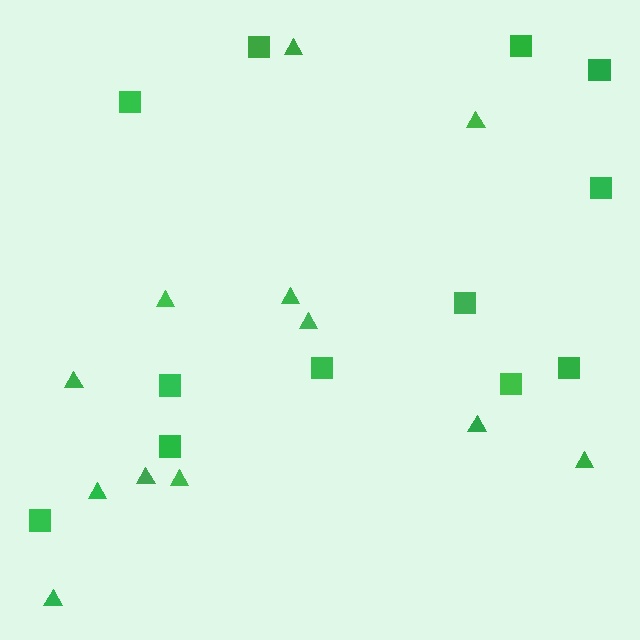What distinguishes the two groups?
There are 2 groups: one group of squares (12) and one group of triangles (12).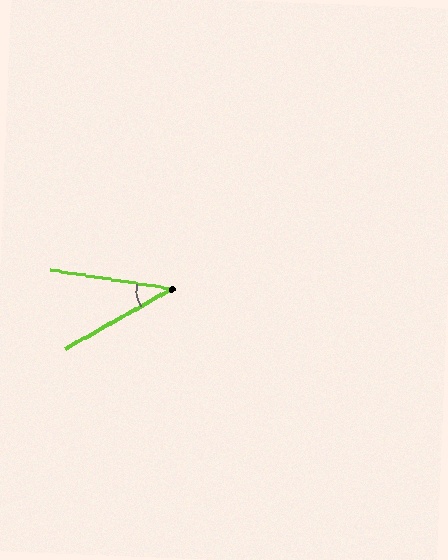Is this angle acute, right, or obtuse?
It is acute.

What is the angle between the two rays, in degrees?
Approximately 38 degrees.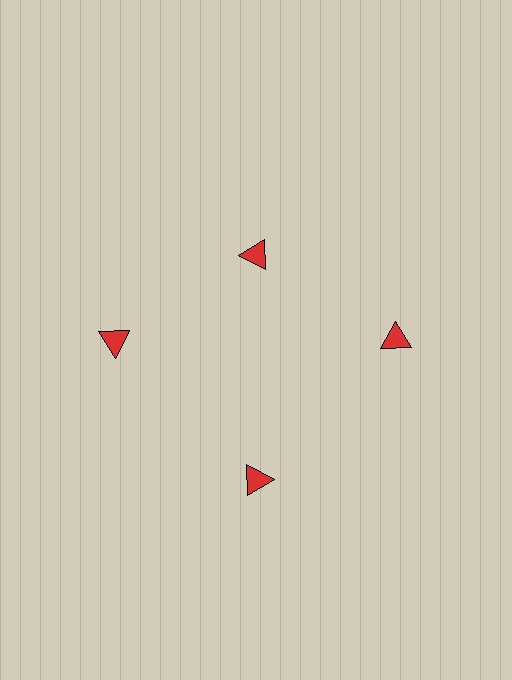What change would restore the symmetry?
The symmetry would be restored by moving it outward, back onto the ring so that all 4 triangles sit at equal angles and equal distance from the center.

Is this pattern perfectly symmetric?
No. The 4 red triangles are arranged in a ring, but one element near the 12 o'clock position is pulled inward toward the center, breaking the 4-fold rotational symmetry.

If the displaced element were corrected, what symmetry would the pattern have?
It would have 4-fold rotational symmetry — the pattern would map onto itself every 90 degrees.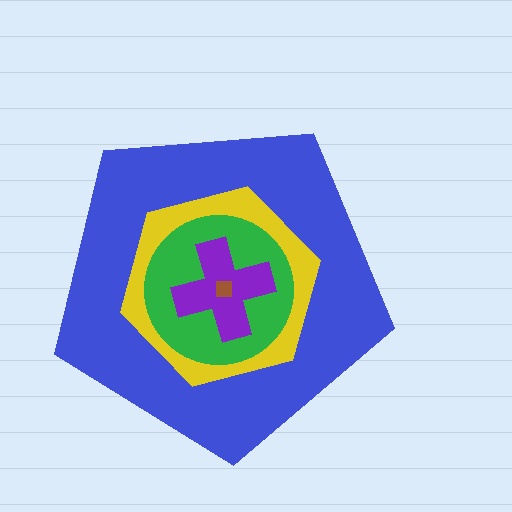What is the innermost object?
The brown square.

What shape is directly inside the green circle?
The purple cross.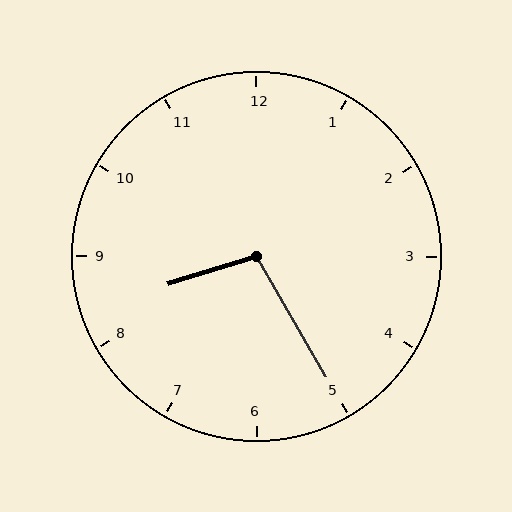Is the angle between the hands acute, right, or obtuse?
It is obtuse.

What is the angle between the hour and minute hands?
Approximately 102 degrees.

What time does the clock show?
8:25.